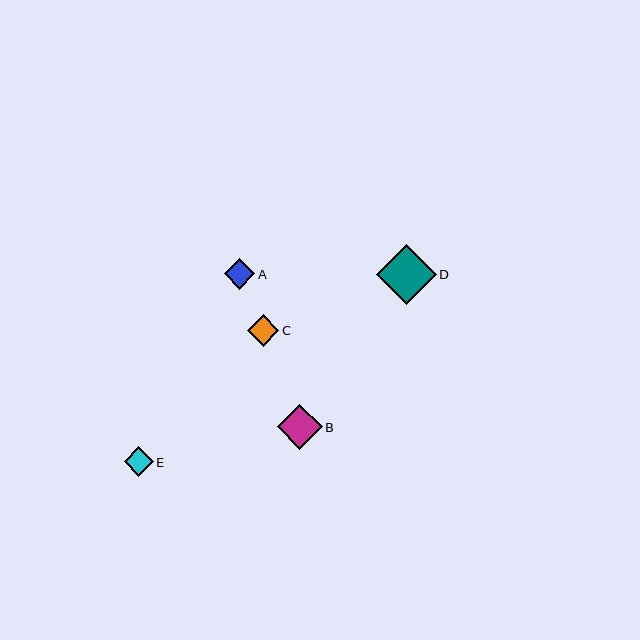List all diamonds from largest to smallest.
From largest to smallest: D, B, C, A, E.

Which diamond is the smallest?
Diamond E is the smallest with a size of approximately 29 pixels.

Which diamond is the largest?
Diamond D is the largest with a size of approximately 60 pixels.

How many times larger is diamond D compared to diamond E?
Diamond D is approximately 2.1 times the size of diamond E.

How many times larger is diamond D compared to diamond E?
Diamond D is approximately 2.1 times the size of diamond E.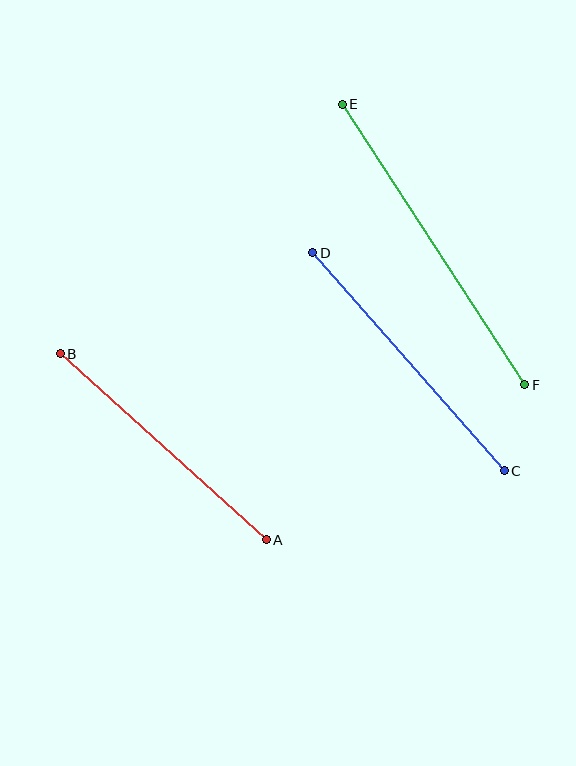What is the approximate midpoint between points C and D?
The midpoint is at approximately (409, 362) pixels.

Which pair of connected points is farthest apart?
Points E and F are farthest apart.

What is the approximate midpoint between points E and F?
The midpoint is at approximately (434, 244) pixels.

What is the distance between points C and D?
The distance is approximately 290 pixels.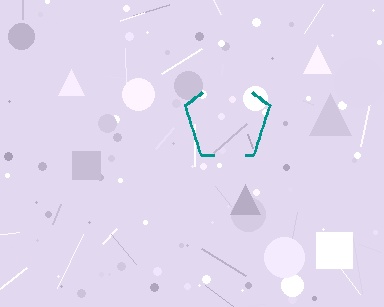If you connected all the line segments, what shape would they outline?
They would outline a pentagon.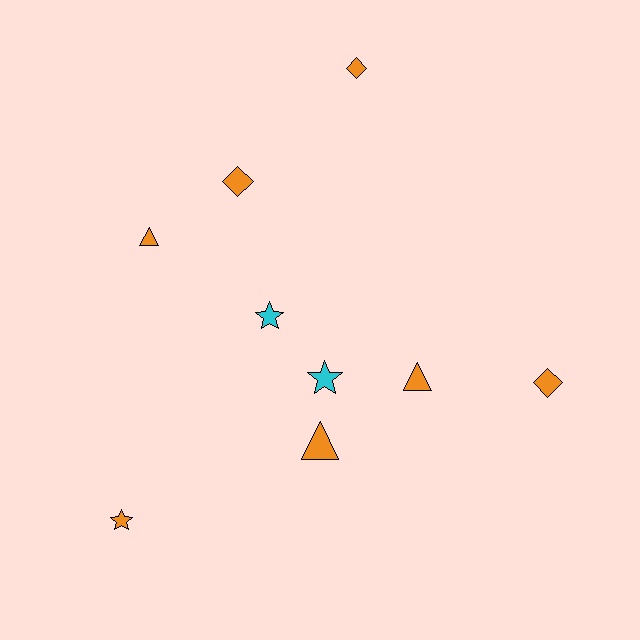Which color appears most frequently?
Orange, with 7 objects.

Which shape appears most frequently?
Star, with 3 objects.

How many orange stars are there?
There is 1 orange star.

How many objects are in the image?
There are 9 objects.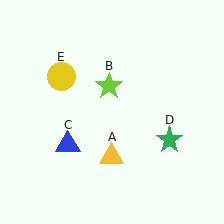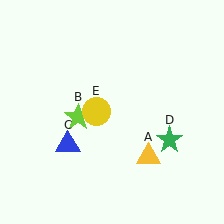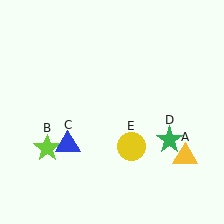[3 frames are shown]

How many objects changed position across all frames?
3 objects changed position: yellow triangle (object A), lime star (object B), yellow circle (object E).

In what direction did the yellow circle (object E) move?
The yellow circle (object E) moved down and to the right.